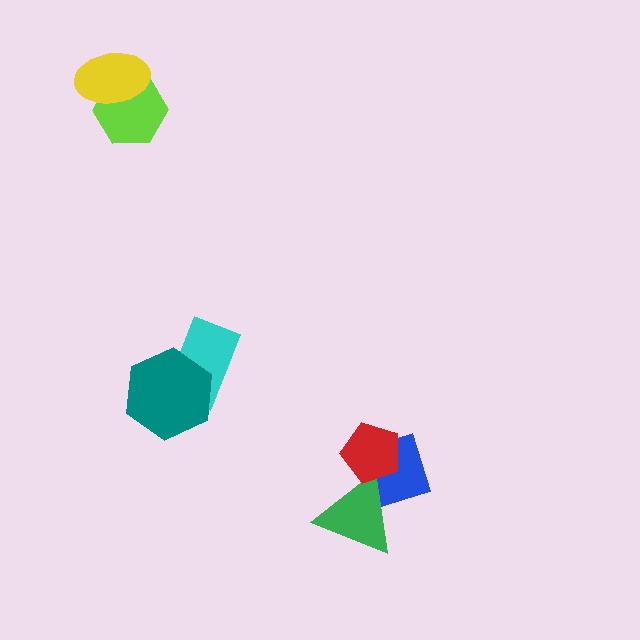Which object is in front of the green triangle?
The red pentagon is in front of the green triangle.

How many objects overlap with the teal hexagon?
1 object overlaps with the teal hexagon.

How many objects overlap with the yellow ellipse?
1 object overlaps with the yellow ellipse.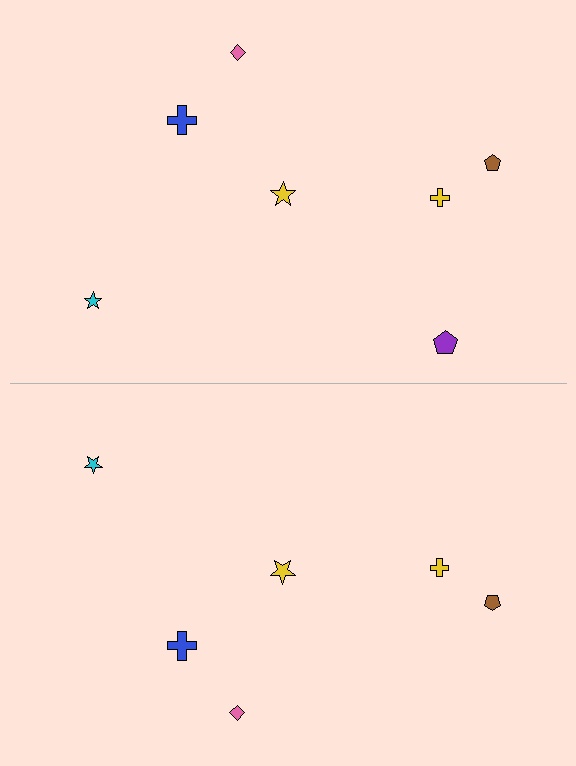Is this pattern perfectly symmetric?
No, the pattern is not perfectly symmetric. A purple pentagon is missing from the bottom side.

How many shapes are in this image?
There are 13 shapes in this image.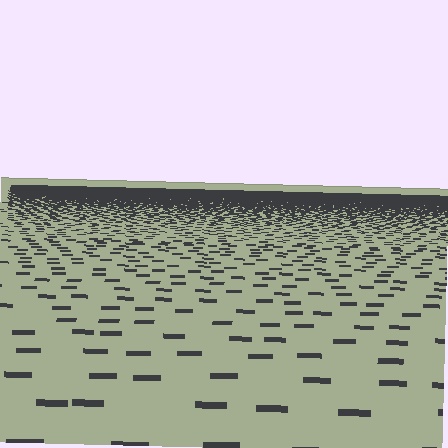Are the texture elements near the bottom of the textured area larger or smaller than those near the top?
Larger. Near the bottom, elements are closer to the viewer and appear at a bigger on-screen size.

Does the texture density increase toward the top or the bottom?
Density increases toward the top.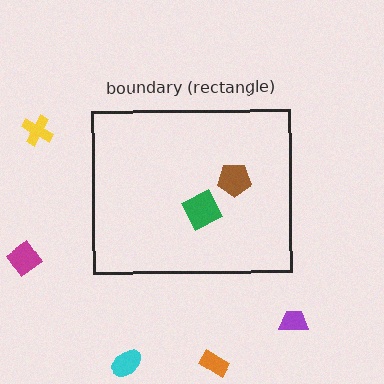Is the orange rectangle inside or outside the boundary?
Outside.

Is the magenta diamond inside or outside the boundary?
Outside.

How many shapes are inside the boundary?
2 inside, 5 outside.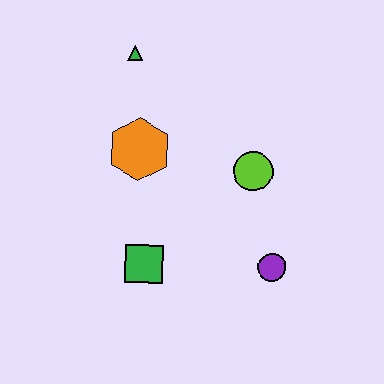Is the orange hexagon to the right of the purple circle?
No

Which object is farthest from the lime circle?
The green triangle is farthest from the lime circle.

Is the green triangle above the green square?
Yes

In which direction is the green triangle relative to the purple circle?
The green triangle is above the purple circle.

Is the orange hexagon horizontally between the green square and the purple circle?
No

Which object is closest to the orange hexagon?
The green triangle is closest to the orange hexagon.